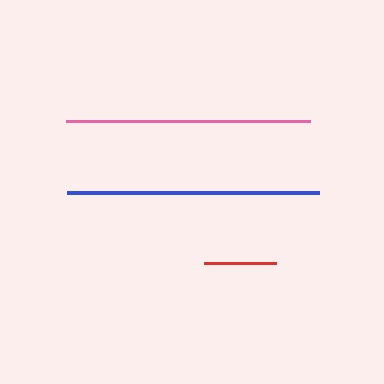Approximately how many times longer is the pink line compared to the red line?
The pink line is approximately 3.4 times the length of the red line.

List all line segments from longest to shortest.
From longest to shortest: blue, pink, red.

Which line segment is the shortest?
The red line is the shortest at approximately 72 pixels.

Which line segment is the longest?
The blue line is the longest at approximately 252 pixels.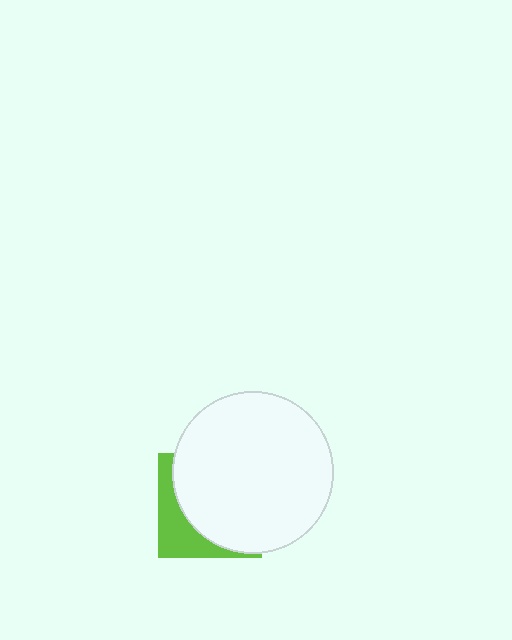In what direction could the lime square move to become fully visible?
The lime square could move toward the lower-left. That would shift it out from behind the white circle entirely.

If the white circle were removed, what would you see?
You would see the complete lime square.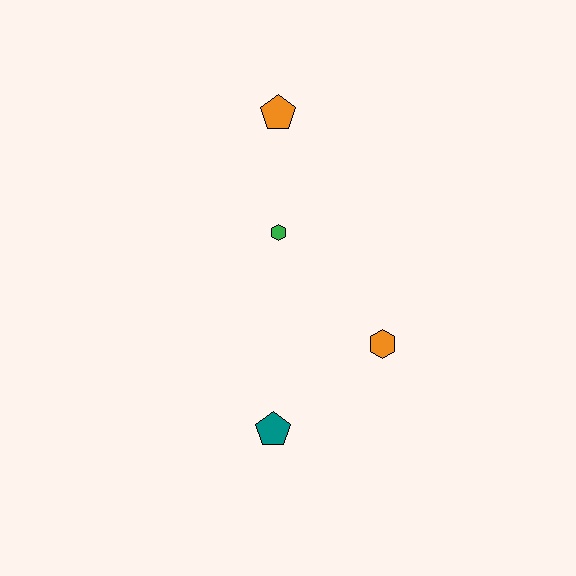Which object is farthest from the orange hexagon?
The orange pentagon is farthest from the orange hexagon.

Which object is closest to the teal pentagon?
The orange hexagon is closest to the teal pentagon.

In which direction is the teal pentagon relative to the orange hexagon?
The teal pentagon is to the left of the orange hexagon.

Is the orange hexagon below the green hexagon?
Yes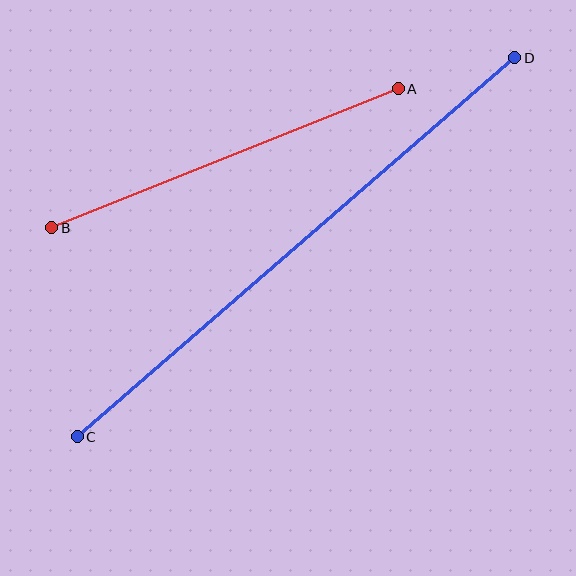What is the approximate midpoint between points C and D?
The midpoint is at approximately (296, 247) pixels.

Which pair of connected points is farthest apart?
Points C and D are farthest apart.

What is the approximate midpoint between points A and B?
The midpoint is at approximately (225, 158) pixels.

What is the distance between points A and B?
The distance is approximately 373 pixels.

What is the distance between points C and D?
The distance is approximately 579 pixels.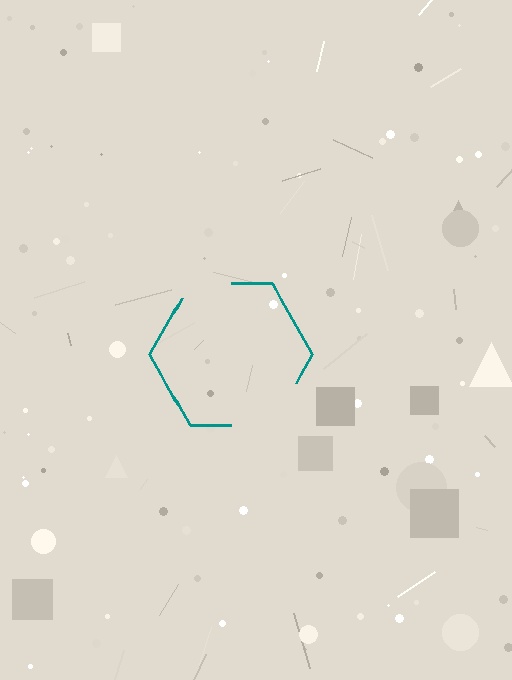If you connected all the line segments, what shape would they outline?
They would outline a hexagon.